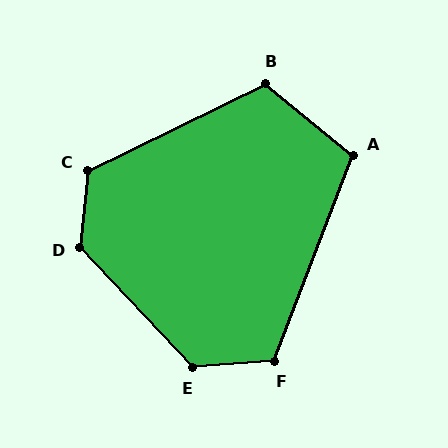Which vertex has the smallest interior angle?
A, at approximately 108 degrees.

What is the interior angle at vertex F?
Approximately 115 degrees (obtuse).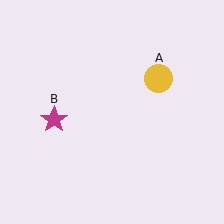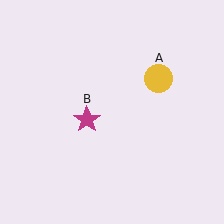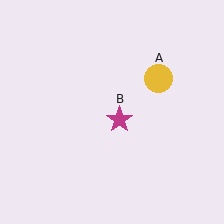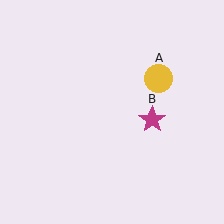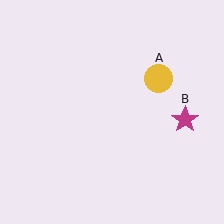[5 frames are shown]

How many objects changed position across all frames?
1 object changed position: magenta star (object B).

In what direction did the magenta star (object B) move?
The magenta star (object B) moved right.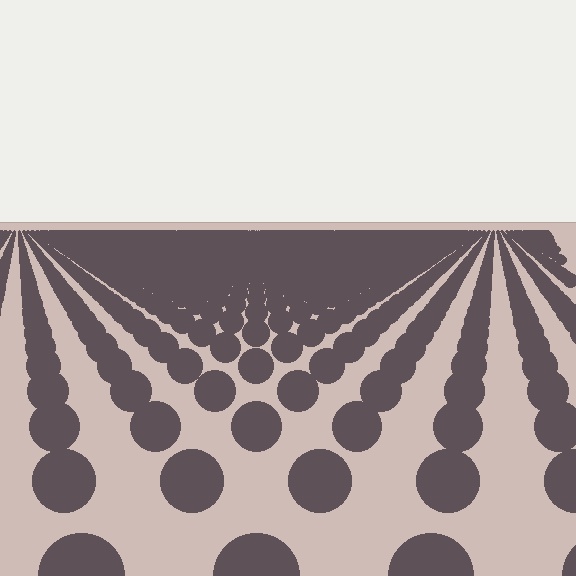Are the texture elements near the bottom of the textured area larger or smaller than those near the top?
Larger. Near the bottom, elements are closer to the viewer and appear at a bigger on-screen size.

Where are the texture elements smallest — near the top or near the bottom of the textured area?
Near the top.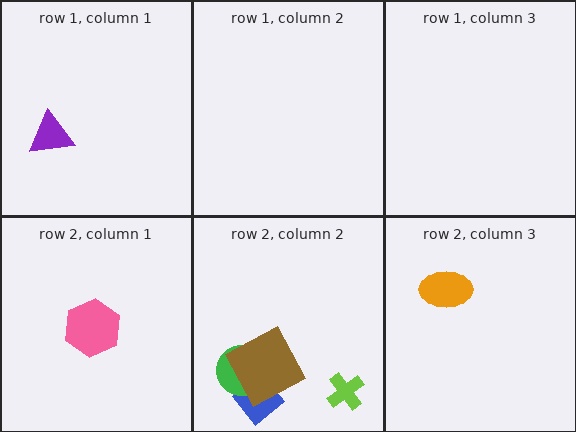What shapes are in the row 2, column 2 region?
The blue diamond, the lime cross, the green circle, the brown square.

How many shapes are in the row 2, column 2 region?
4.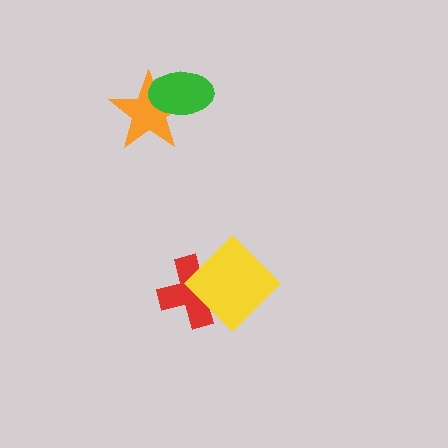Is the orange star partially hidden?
Yes, it is partially covered by another shape.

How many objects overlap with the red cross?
1 object overlaps with the red cross.